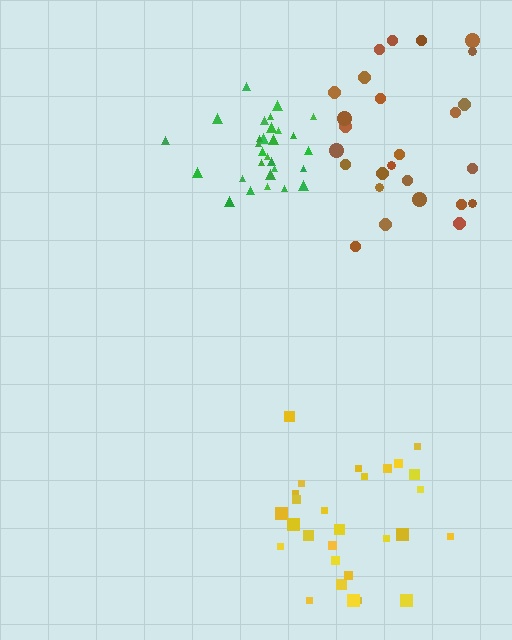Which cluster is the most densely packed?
Green.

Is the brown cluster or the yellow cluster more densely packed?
Yellow.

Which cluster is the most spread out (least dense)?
Brown.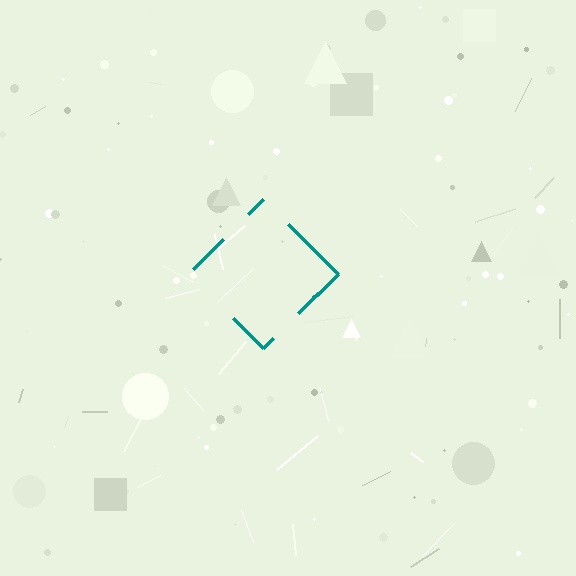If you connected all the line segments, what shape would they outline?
They would outline a diamond.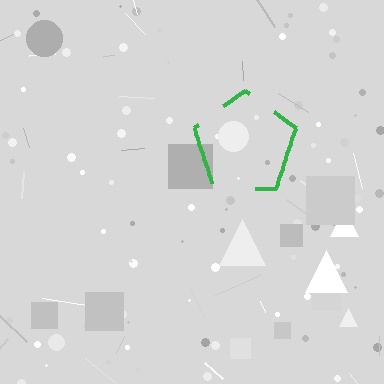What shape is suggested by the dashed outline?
The dashed outline suggests a pentagon.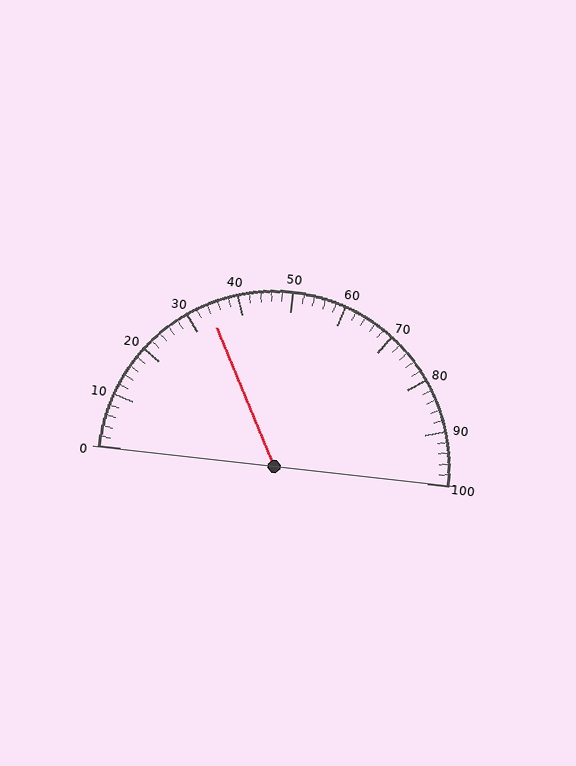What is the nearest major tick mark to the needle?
The nearest major tick mark is 30.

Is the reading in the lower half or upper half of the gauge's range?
The reading is in the lower half of the range (0 to 100).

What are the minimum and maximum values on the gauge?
The gauge ranges from 0 to 100.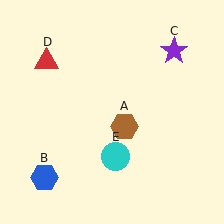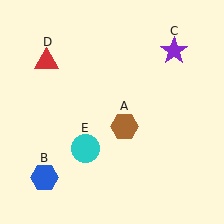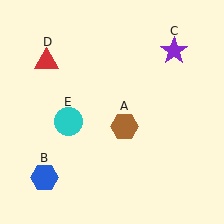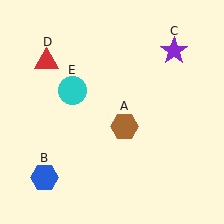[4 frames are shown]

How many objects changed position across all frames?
1 object changed position: cyan circle (object E).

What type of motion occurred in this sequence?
The cyan circle (object E) rotated clockwise around the center of the scene.